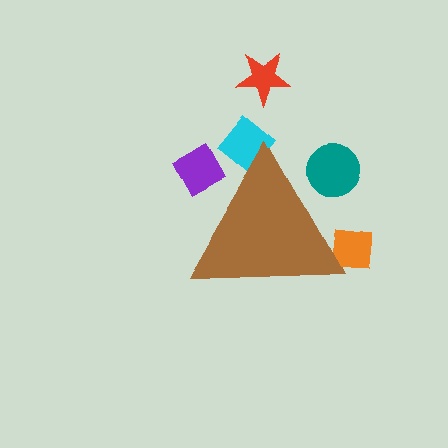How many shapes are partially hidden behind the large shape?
4 shapes are partially hidden.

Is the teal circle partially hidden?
Yes, the teal circle is partially hidden behind the brown triangle.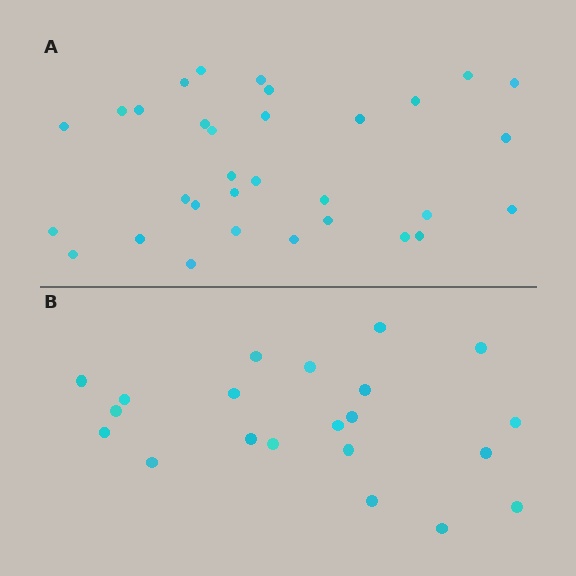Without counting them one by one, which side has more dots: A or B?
Region A (the top region) has more dots.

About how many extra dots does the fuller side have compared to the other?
Region A has roughly 12 or so more dots than region B.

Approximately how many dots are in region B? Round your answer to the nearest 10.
About 20 dots. (The exact count is 21, which rounds to 20.)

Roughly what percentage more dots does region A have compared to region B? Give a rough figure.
About 50% more.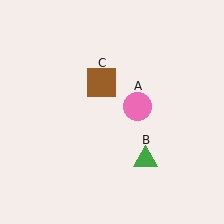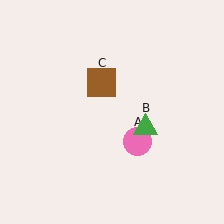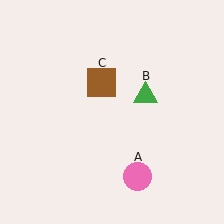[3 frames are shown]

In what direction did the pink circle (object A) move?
The pink circle (object A) moved down.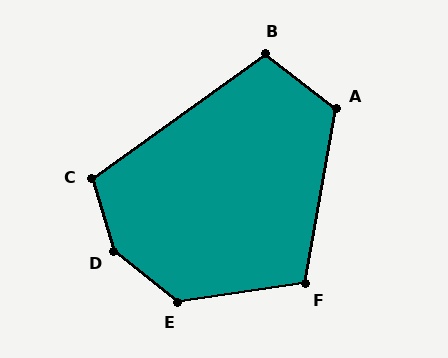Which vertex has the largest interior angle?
D, at approximately 145 degrees.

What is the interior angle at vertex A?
Approximately 118 degrees (obtuse).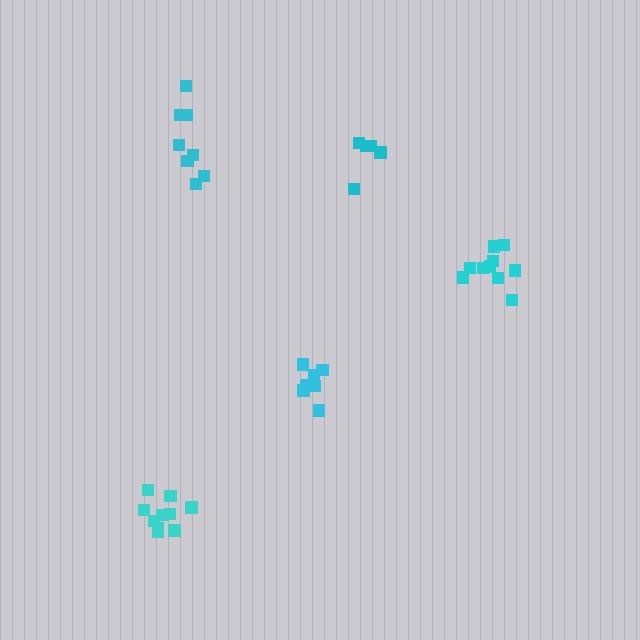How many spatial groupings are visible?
There are 5 spatial groupings.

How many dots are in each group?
Group 1: 5 dots, Group 2: 8 dots, Group 3: 7 dots, Group 4: 10 dots, Group 5: 10 dots (40 total).